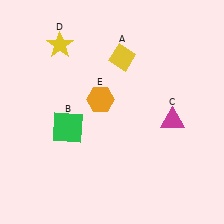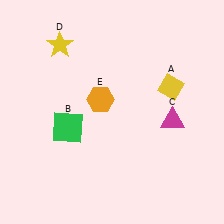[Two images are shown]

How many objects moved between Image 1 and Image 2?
1 object moved between the two images.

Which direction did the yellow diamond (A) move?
The yellow diamond (A) moved right.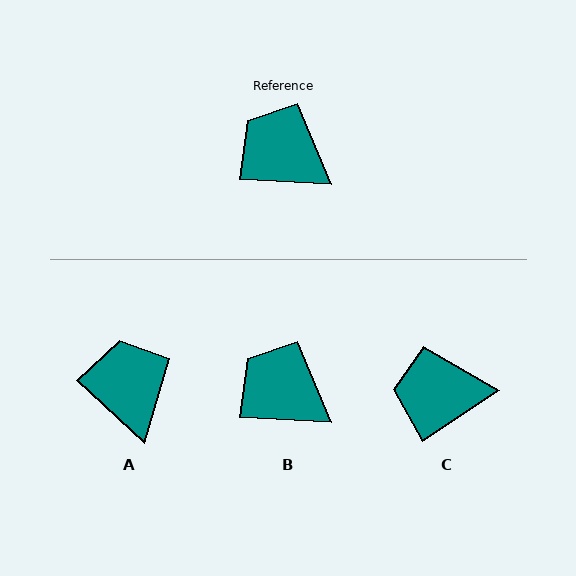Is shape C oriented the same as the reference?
No, it is off by about 36 degrees.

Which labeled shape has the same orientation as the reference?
B.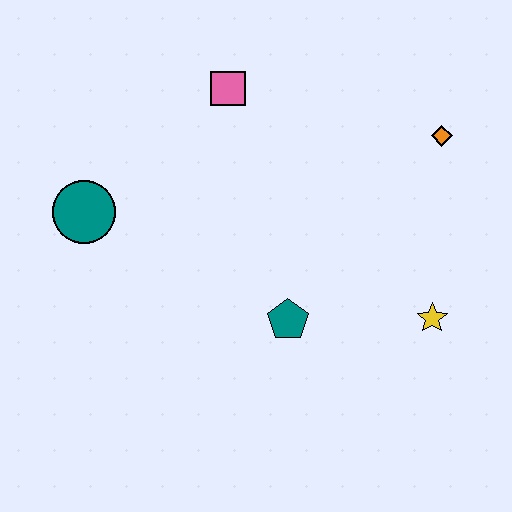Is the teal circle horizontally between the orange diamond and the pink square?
No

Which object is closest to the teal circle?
The pink square is closest to the teal circle.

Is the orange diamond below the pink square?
Yes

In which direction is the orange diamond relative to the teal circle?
The orange diamond is to the right of the teal circle.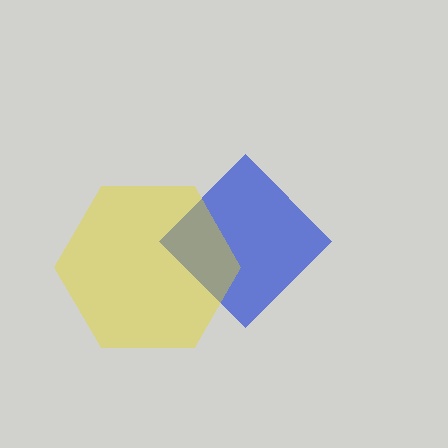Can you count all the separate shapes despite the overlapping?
Yes, there are 2 separate shapes.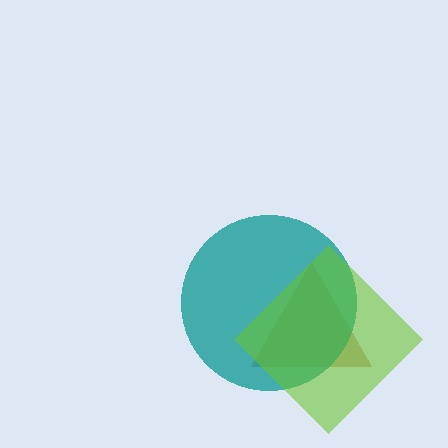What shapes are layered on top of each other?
The layered shapes are: a brown triangle, a teal circle, a lime diamond.